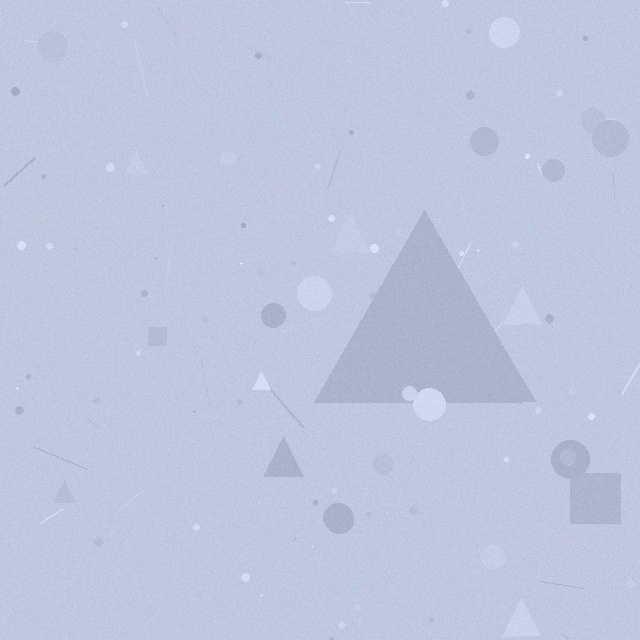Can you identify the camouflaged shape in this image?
The camouflaged shape is a triangle.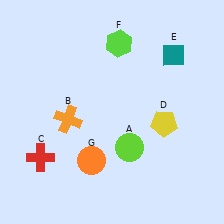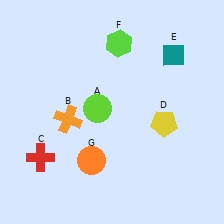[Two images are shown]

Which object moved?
The lime circle (A) moved up.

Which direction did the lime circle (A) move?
The lime circle (A) moved up.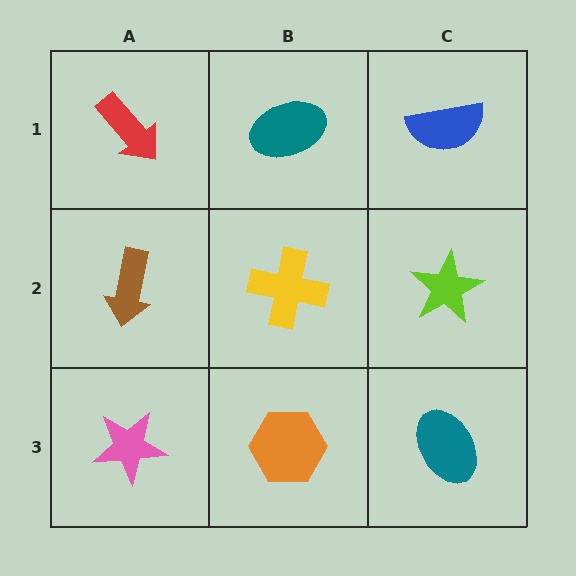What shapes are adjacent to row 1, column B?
A yellow cross (row 2, column B), a red arrow (row 1, column A), a blue semicircle (row 1, column C).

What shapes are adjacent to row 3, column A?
A brown arrow (row 2, column A), an orange hexagon (row 3, column B).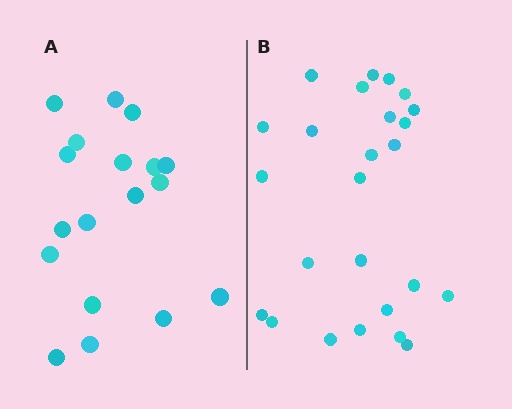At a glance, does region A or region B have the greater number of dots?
Region B (the right region) has more dots.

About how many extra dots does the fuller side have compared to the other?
Region B has roughly 8 or so more dots than region A.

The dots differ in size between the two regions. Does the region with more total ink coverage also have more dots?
No. Region A has more total ink coverage because its dots are larger, but region B actually contains more individual dots. Total area can be misleading — the number of items is what matters here.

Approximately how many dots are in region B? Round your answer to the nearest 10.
About 20 dots. (The exact count is 25, which rounds to 20.)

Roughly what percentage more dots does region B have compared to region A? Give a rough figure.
About 40% more.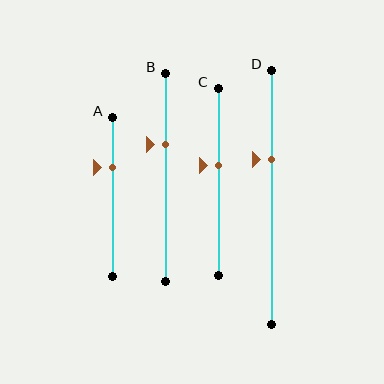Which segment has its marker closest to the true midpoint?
Segment C has its marker closest to the true midpoint.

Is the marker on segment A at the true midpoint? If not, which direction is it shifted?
No, the marker on segment A is shifted upward by about 19% of the segment length.